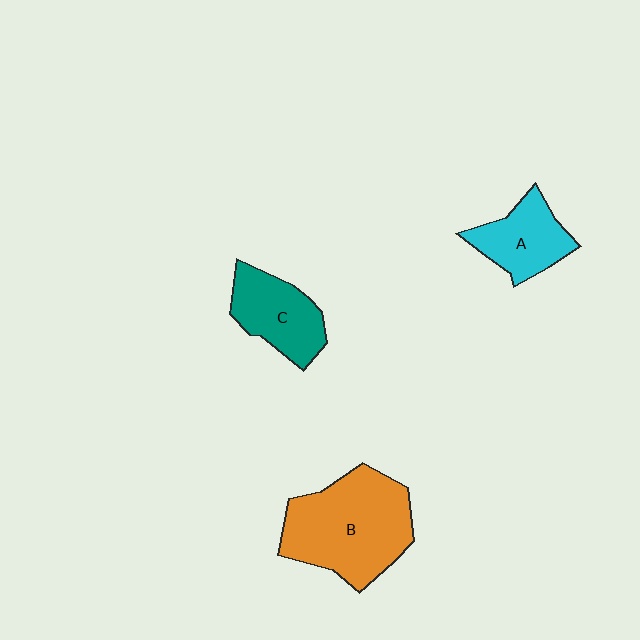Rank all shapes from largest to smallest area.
From largest to smallest: B (orange), C (teal), A (cyan).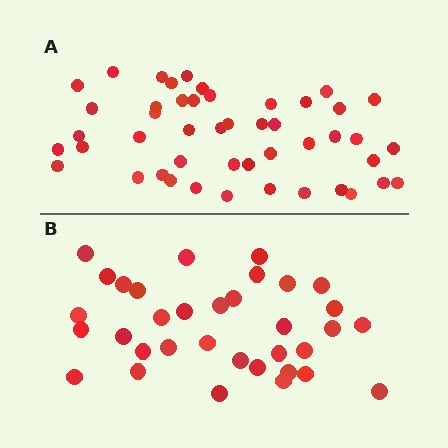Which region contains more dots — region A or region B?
Region A (the top region) has more dots.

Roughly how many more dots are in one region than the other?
Region A has approximately 15 more dots than region B.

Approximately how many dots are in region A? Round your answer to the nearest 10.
About 50 dots. (The exact count is 47, which rounds to 50.)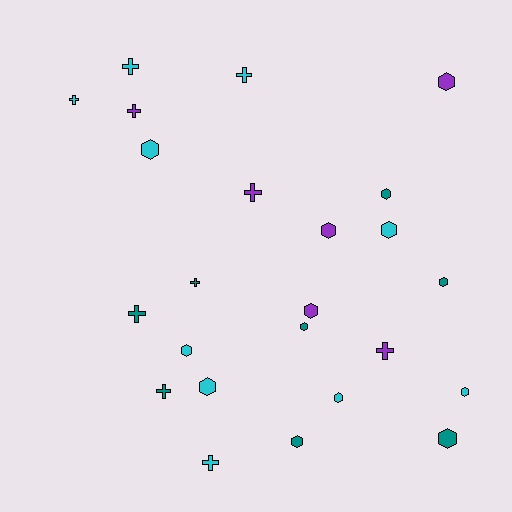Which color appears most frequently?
Cyan, with 10 objects.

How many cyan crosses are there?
There are 4 cyan crosses.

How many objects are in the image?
There are 24 objects.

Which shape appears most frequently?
Hexagon, with 14 objects.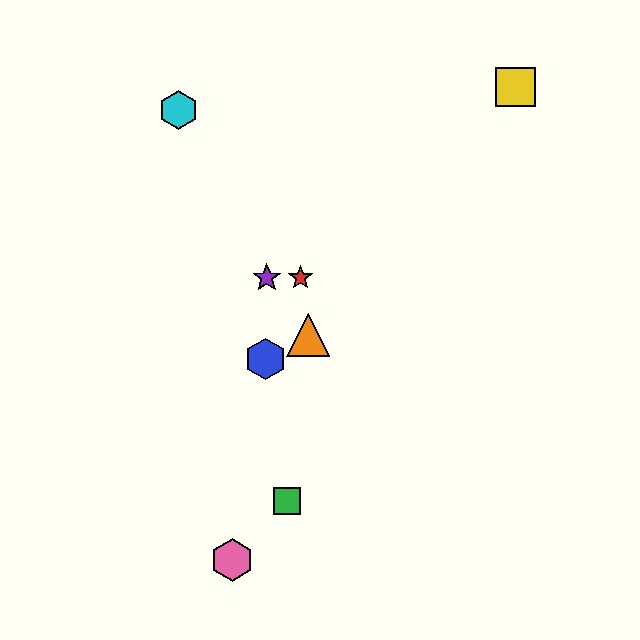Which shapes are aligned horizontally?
The red star, the purple star are aligned horizontally.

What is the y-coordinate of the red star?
The red star is at y≈278.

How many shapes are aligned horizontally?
2 shapes (the red star, the purple star) are aligned horizontally.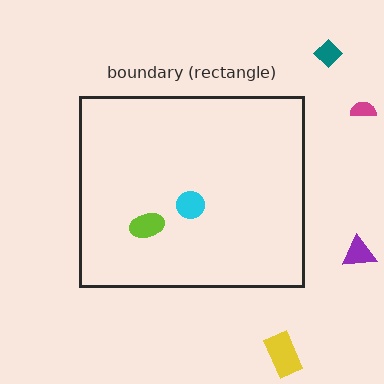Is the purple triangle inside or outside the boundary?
Outside.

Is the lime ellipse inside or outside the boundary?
Inside.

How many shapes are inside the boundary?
2 inside, 4 outside.